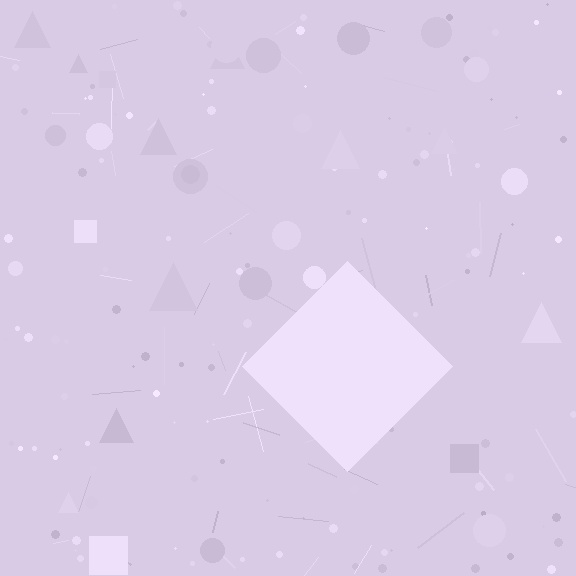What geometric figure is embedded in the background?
A diamond is embedded in the background.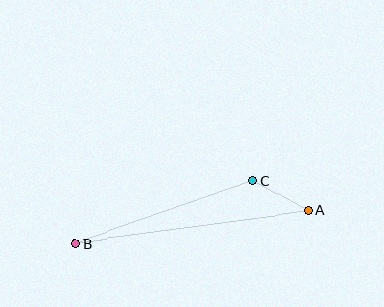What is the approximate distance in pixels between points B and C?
The distance between B and C is approximately 189 pixels.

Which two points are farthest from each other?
Points A and B are farthest from each other.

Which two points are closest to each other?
Points A and C are closest to each other.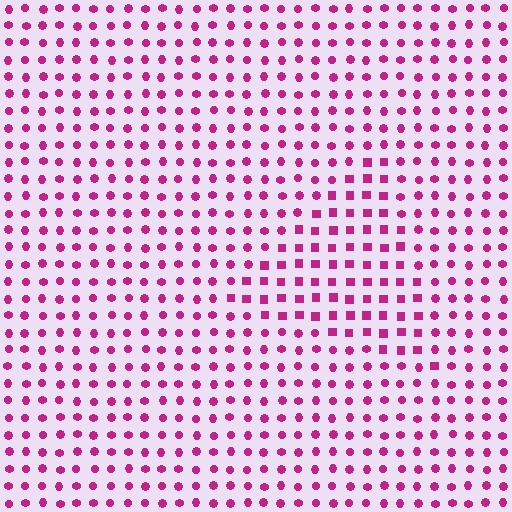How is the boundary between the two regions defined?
The boundary is defined by a change in element shape: squares inside vs. circles outside. All elements share the same color and spacing.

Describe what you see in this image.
The image is filled with small magenta elements arranged in a uniform grid. A triangle-shaped region contains squares, while the surrounding area contains circles. The boundary is defined purely by the change in element shape.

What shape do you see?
I see a triangle.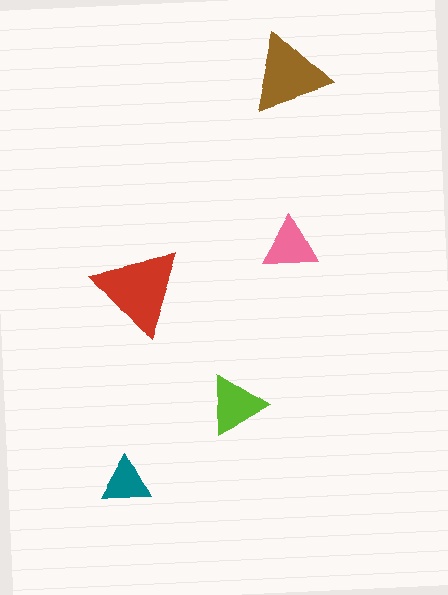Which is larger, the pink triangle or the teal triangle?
The pink one.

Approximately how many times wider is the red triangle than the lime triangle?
About 1.5 times wider.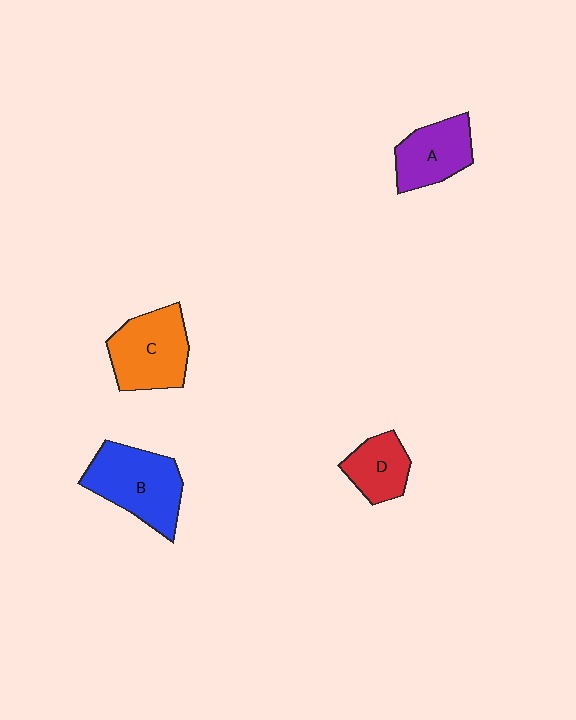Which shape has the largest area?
Shape B (blue).